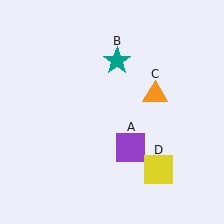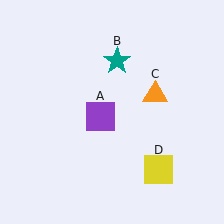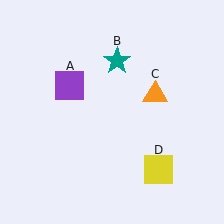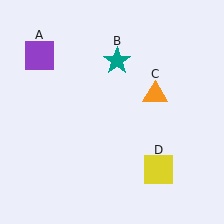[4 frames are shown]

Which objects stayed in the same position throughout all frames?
Teal star (object B) and orange triangle (object C) and yellow square (object D) remained stationary.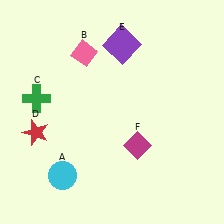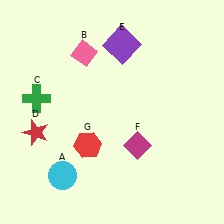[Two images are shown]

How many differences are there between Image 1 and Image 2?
There is 1 difference between the two images.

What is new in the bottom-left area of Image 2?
A red hexagon (G) was added in the bottom-left area of Image 2.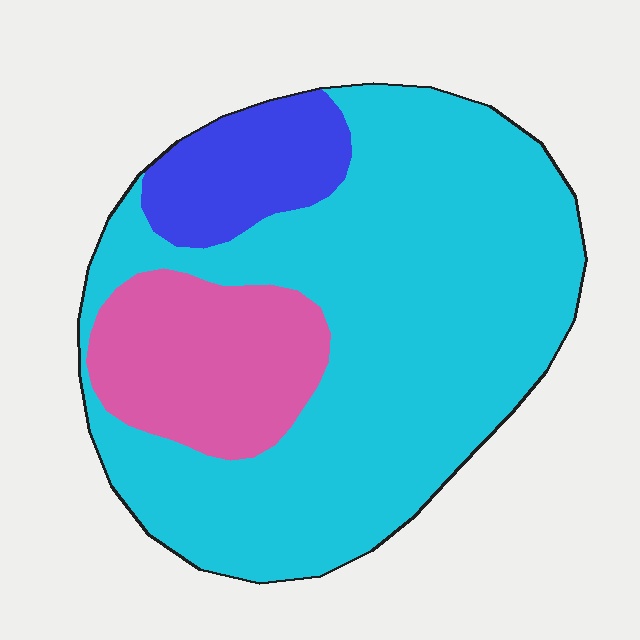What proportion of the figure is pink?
Pink covers about 20% of the figure.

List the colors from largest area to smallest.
From largest to smallest: cyan, pink, blue.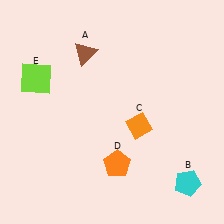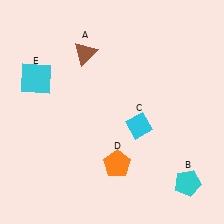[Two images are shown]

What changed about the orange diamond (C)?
In Image 1, C is orange. In Image 2, it changed to cyan.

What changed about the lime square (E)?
In Image 1, E is lime. In Image 2, it changed to cyan.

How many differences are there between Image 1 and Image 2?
There are 2 differences between the two images.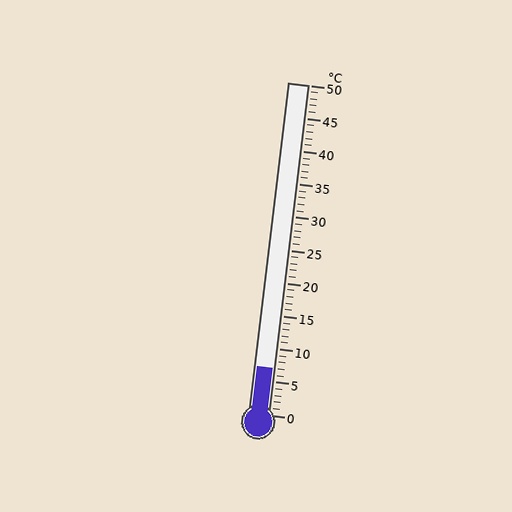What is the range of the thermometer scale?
The thermometer scale ranges from 0°C to 50°C.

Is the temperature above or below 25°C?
The temperature is below 25°C.